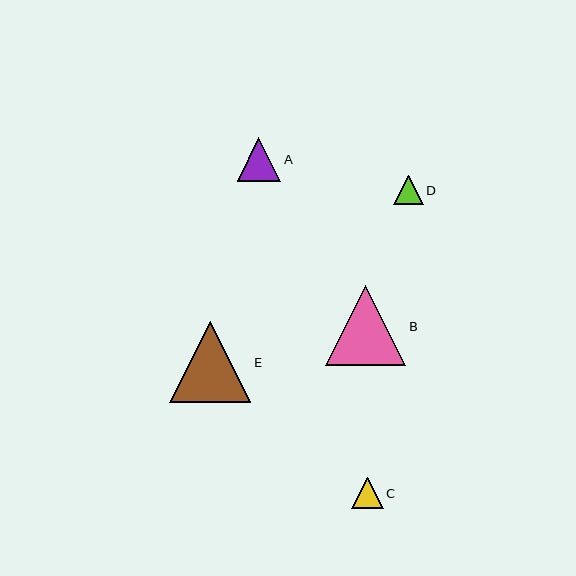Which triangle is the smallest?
Triangle D is the smallest with a size of approximately 29 pixels.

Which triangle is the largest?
Triangle E is the largest with a size of approximately 81 pixels.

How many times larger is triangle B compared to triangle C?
Triangle B is approximately 2.6 times the size of triangle C.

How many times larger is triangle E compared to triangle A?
Triangle E is approximately 1.9 times the size of triangle A.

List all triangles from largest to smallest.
From largest to smallest: E, B, A, C, D.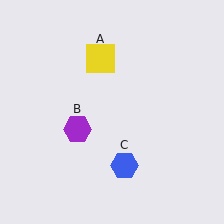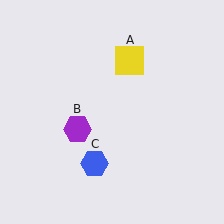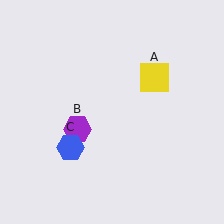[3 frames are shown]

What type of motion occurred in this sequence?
The yellow square (object A), blue hexagon (object C) rotated clockwise around the center of the scene.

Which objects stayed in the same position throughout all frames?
Purple hexagon (object B) remained stationary.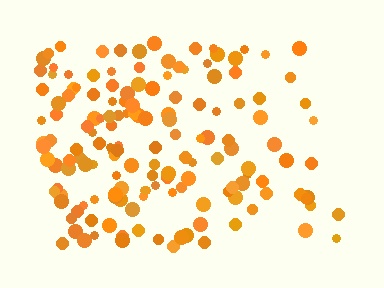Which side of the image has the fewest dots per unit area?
The right.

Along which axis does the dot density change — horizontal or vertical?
Horizontal.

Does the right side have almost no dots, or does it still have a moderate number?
Still a moderate number, just noticeably fewer than the left.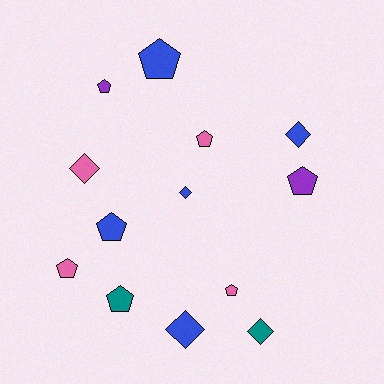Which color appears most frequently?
Blue, with 5 objects.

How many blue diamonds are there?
There are 3 blue diamonds.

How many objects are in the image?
There are 13 objects.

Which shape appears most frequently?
Pentagon, with 8 objects.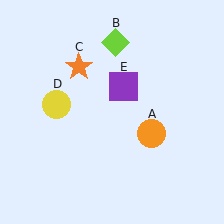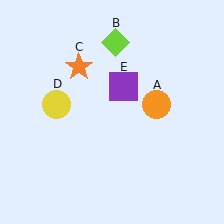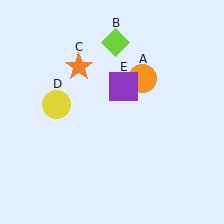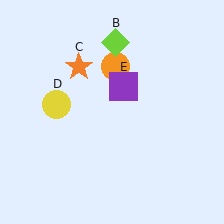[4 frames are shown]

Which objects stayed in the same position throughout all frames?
Lime diamond (object B) and orange star (object C) and yellow circle (object D) and purple square (object E) remained stationary.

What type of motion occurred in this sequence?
The orange circle (object A) rotated counterclockwise around the center of the scene.